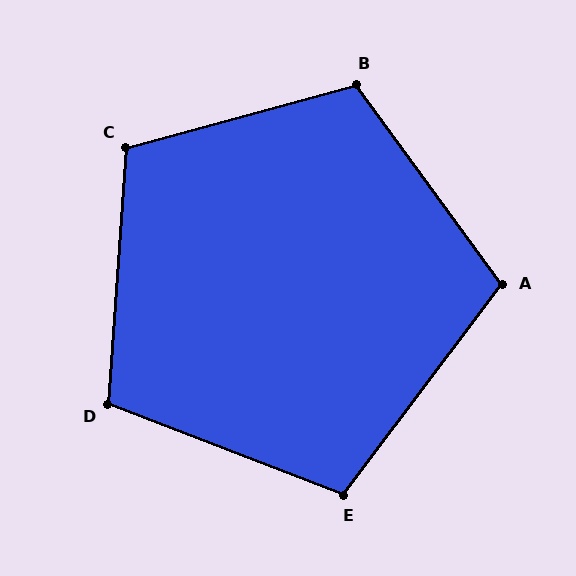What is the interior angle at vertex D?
Approximately 107 degrees (obtuse).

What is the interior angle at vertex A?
Approximately 107 degrees (obtuse).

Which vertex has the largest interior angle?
B, at approximately 111 degrees.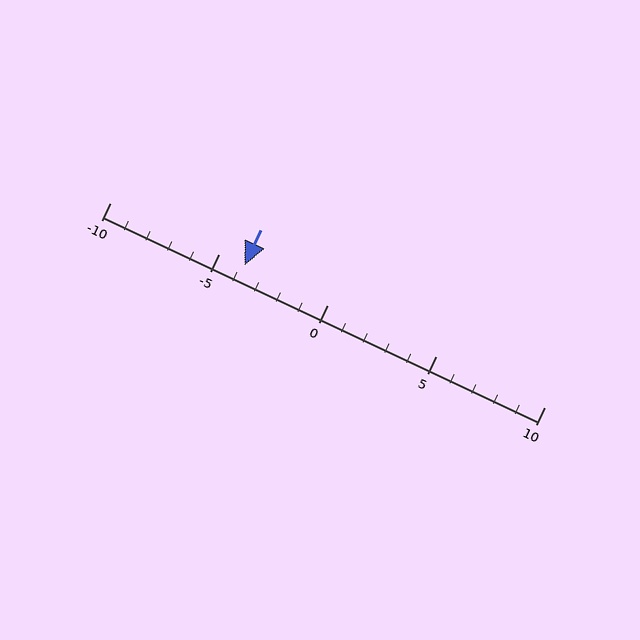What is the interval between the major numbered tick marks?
The major tick marks are spaced 5 units apart.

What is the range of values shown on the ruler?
The ruler shows values from -10 to 10.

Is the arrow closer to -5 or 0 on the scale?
The arrow is closer to -5.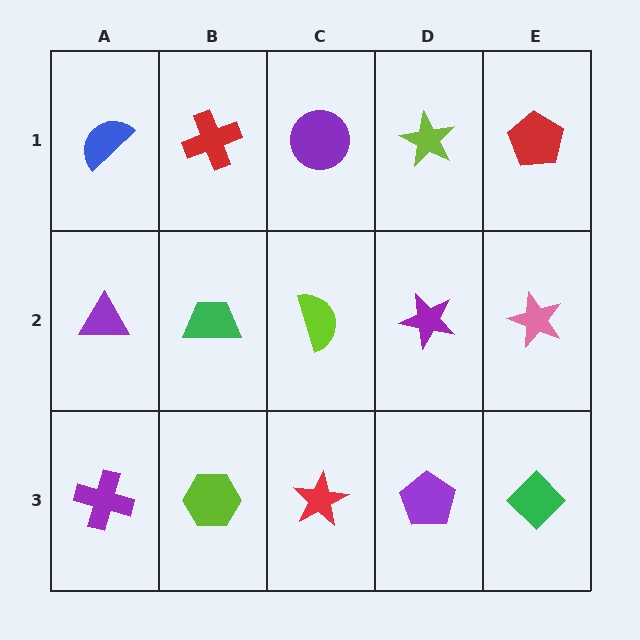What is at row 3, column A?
A purple cross.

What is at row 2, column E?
A pink star.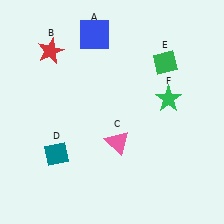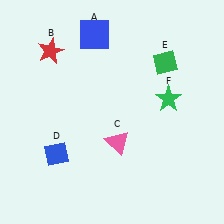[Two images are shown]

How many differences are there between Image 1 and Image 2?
There is 1 difference between the two images.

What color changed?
The diamond (D) changed from teal in Image 1 to blue in Image 2.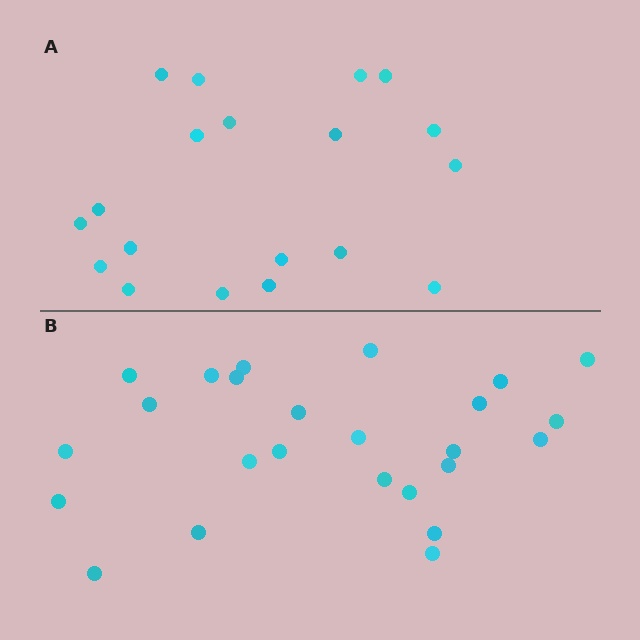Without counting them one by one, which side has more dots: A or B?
Region B (the bottom region) has more dots.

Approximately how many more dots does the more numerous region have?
Region B has about 6 more dots than region A.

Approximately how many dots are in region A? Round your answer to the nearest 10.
About 20 dots. (The exact count is 19, which rounds to 20.)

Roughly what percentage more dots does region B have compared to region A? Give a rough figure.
About 30% more.